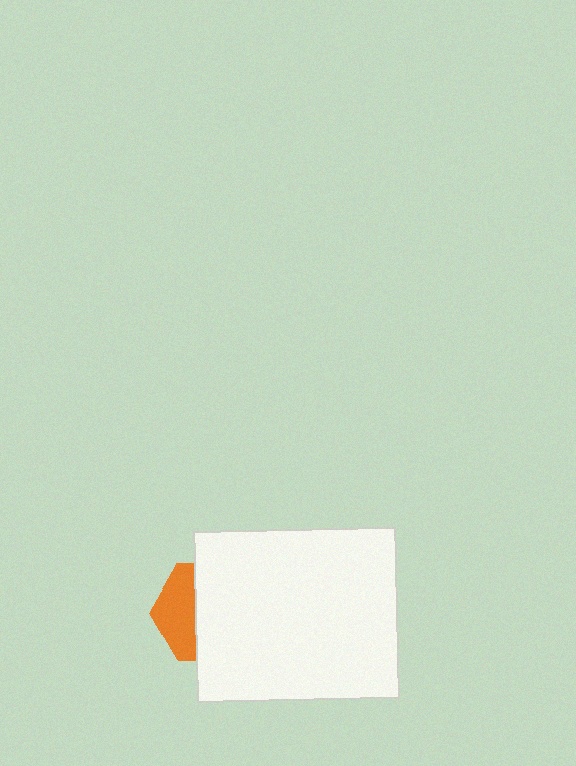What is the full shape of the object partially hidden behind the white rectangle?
The partially hidden object is an orange hexagon.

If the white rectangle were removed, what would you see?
You would see the complete orange hexagon.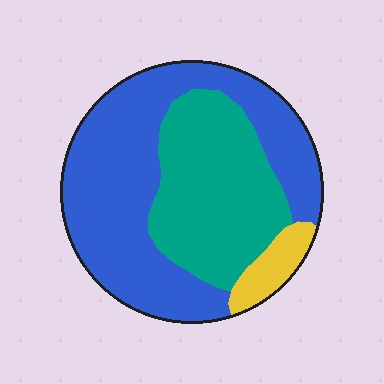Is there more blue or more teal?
Blue.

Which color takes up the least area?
Yellow, at roughly 5%.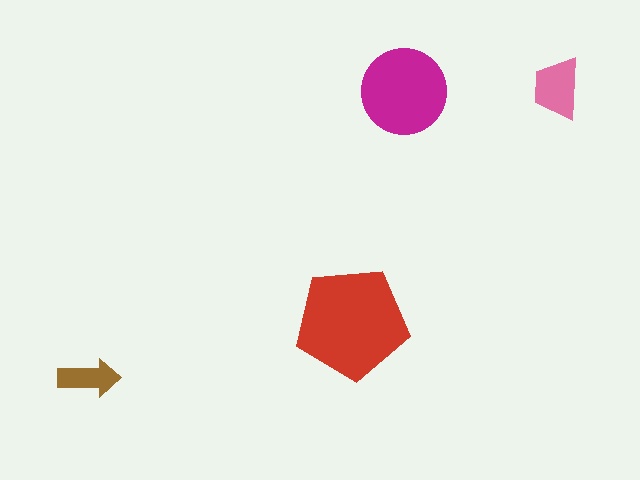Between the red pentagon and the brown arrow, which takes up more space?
The red pentagon.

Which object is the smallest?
The brown arrow.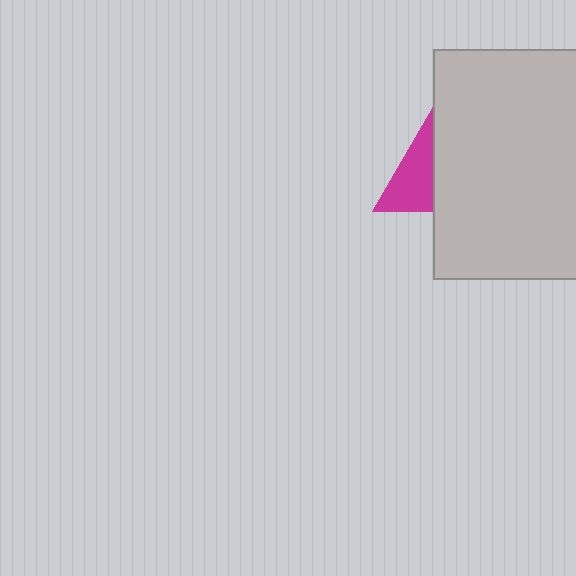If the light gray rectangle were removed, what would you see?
You would see the complete magenta triangle.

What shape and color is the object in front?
The object in front is a light gray rectangle.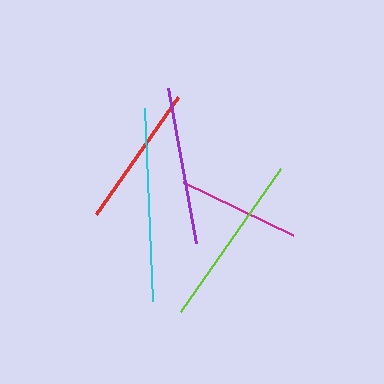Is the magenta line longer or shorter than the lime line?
The lime line is longer than the magenta line.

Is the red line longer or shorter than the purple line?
The purple line is longer than the red line.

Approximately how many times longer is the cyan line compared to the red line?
The cyan line is approximately 1.4 times the length of the red line.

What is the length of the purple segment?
The purple segment is approximately 157 pixels long.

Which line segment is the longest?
The cyan line is the longest at approximately 193 pixels.